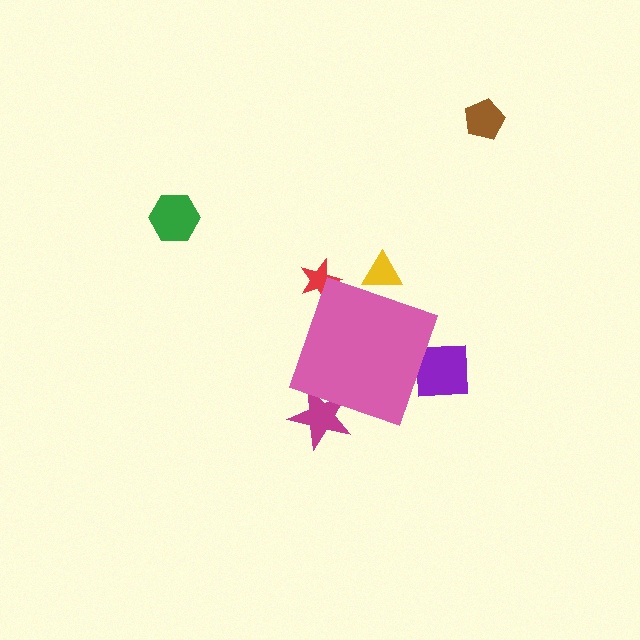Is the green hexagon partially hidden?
No, the green hexagon is fully visible.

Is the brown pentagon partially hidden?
No, the brown pentagon is fully visible.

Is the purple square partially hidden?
Yes, the purple square is partially hidden behind the pink diamond.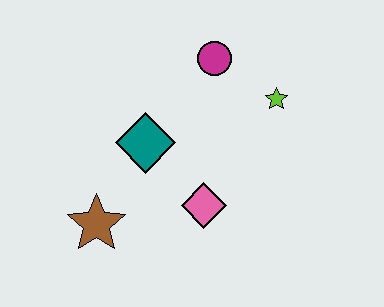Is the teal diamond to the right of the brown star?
Yes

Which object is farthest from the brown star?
The lime star is farthest from the brown star.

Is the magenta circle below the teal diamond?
No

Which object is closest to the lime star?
The magenta circle is closest to the lime star.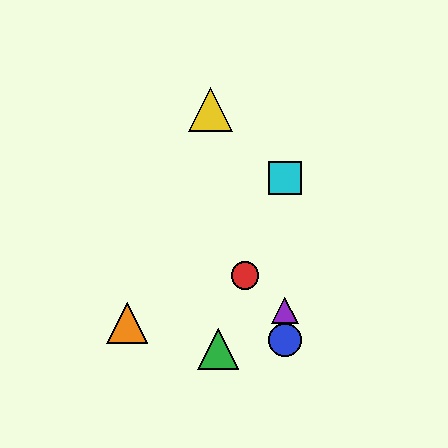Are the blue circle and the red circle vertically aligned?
No, the blue circle is at x≈285 and the red circle is at x≈245.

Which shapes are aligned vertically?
The blue circle, the purple triangle, the cyan square are aligned vertically.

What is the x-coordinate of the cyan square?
The cyan square is at x≈285.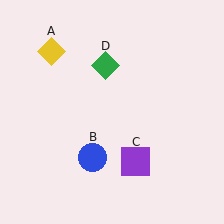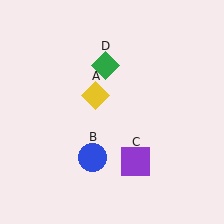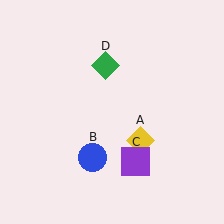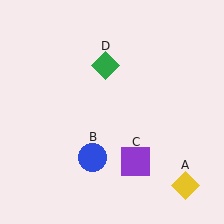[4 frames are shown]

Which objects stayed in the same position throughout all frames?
Blue circle (object B) and purple square (object C) and green diamond (object D) remained stationary.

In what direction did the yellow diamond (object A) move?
The yellow diamond (object A) moved down and to the right.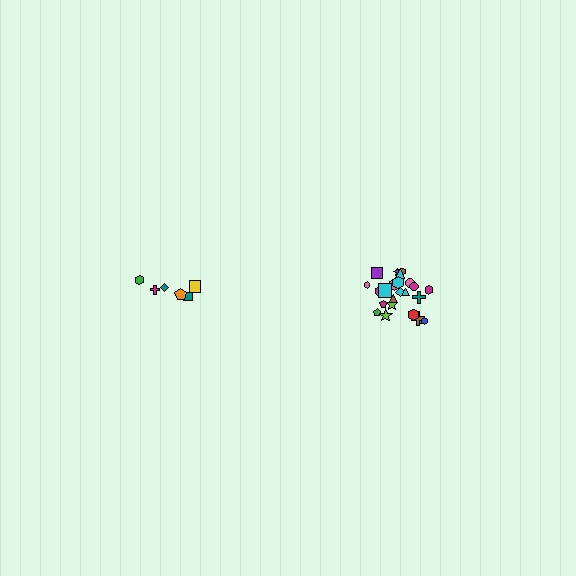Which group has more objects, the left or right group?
The right group.